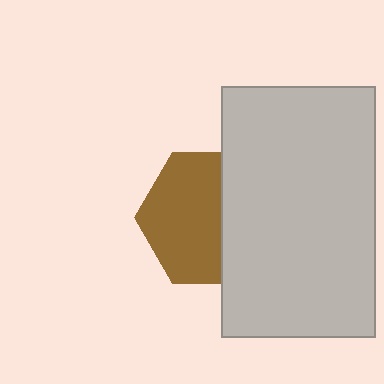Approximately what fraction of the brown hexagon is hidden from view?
Roughly 40% of the brown hexagon is hidden behind the light gray rectangle.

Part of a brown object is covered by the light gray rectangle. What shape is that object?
It is a hexagon.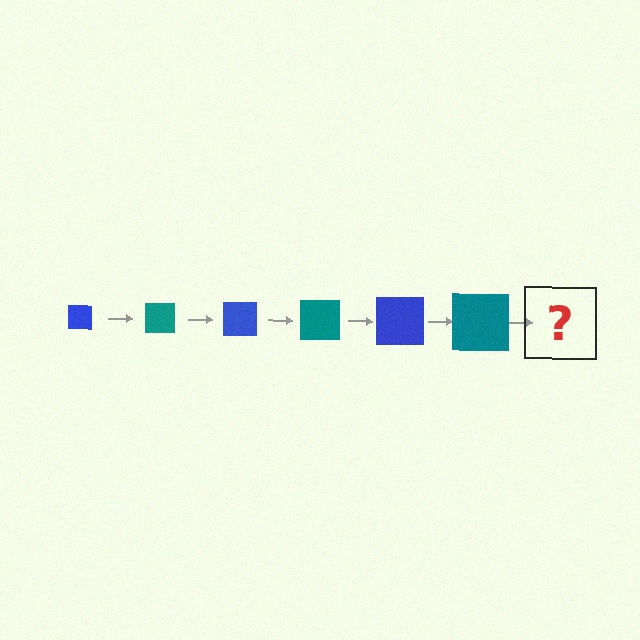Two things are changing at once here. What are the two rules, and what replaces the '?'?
The two rules are that the square grows larger each step and the color cycles through blue and teal. The '?' should be a blue square, larger than the previous one.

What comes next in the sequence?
The next element should be a blue square, larger than the previous one.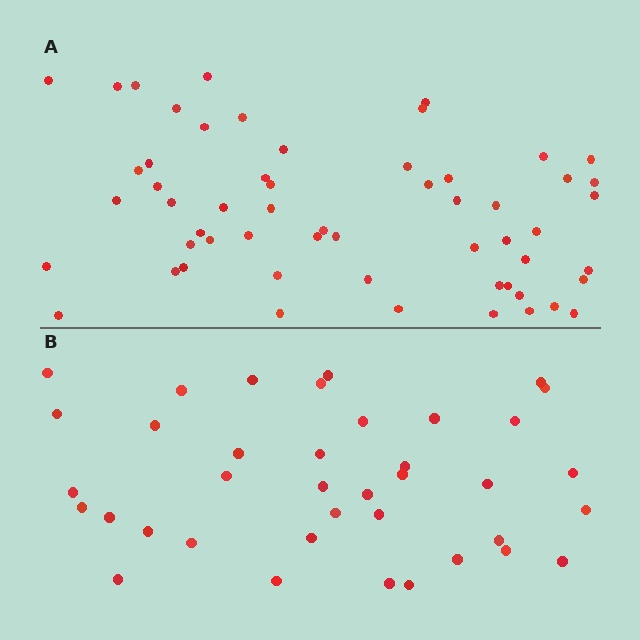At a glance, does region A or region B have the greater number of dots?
Region A (the top region) has more dots.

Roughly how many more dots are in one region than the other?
Region A has approximately 20 more dots than region B.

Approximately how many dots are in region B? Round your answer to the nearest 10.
About 40 dots. (The exact count is 38, which rounds to 40.)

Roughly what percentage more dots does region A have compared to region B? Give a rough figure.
About 50% more.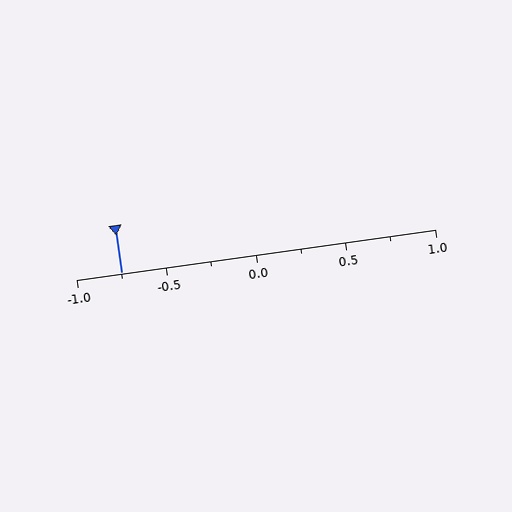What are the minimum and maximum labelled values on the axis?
The axis runs from -1.0 to 1.0.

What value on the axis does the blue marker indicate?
The marker indicates approximately -0.75.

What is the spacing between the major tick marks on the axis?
The major ticks are spaced 0.5 apart.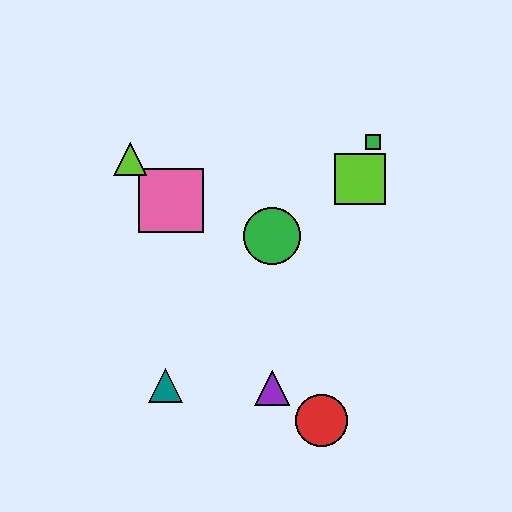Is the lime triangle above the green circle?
Yes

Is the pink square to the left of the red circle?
Yes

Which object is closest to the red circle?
The purple triangle is closest to the red circle.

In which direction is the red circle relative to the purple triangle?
The red circle is to the right of the purple triangle.